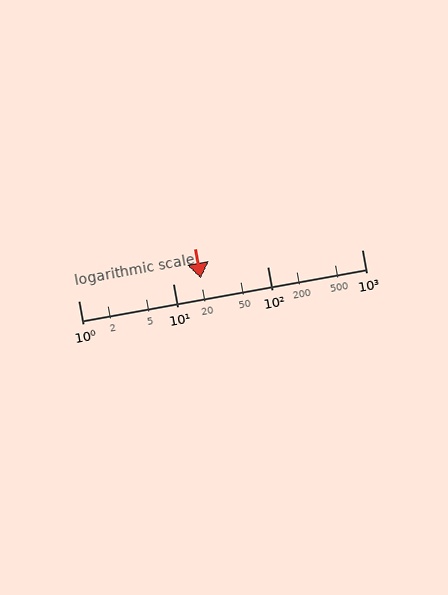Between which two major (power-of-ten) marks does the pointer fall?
The pointer is between 10 and 100.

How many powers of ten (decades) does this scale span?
The scale spans 3 decades, from 1 to 1000.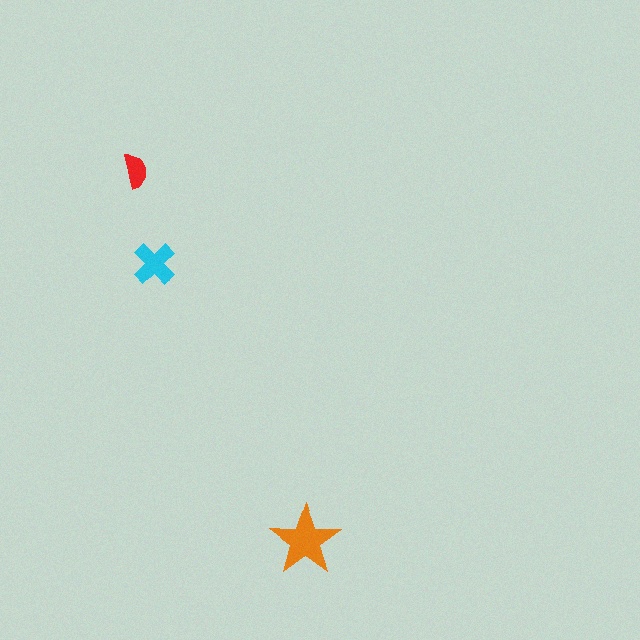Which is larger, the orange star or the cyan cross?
The orange star.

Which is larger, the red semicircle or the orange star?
The orange star.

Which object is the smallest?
The red semicircle.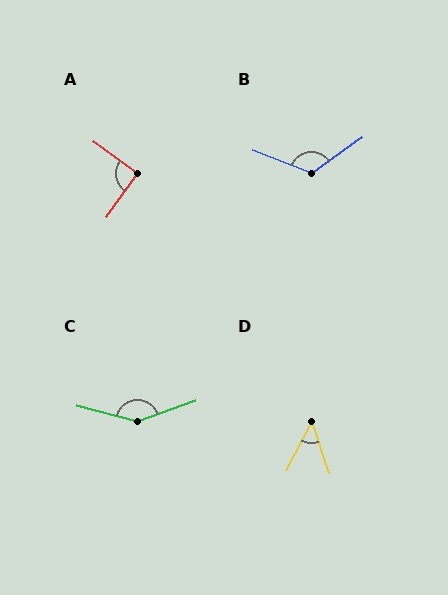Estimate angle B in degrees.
Approximately 122 degrees.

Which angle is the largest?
C, at approximately 146 degrees.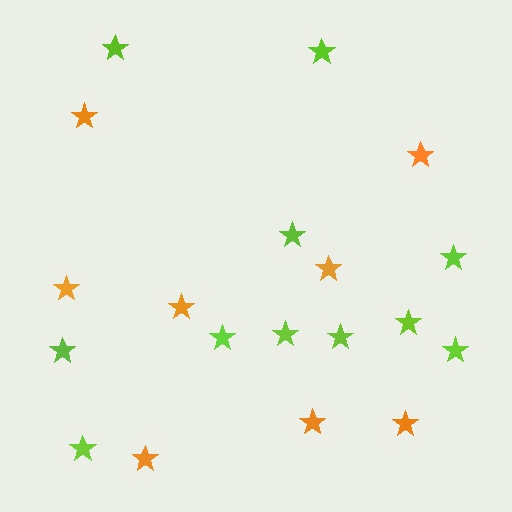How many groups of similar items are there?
There are 2 groups: one group of lime stars (11) and one group of orange stars (8).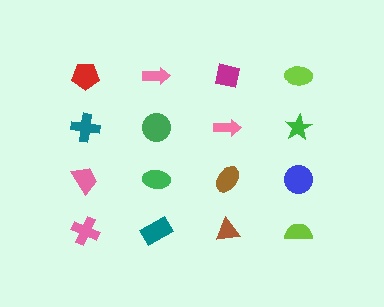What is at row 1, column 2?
A pink arrow.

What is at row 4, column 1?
A pink cross.